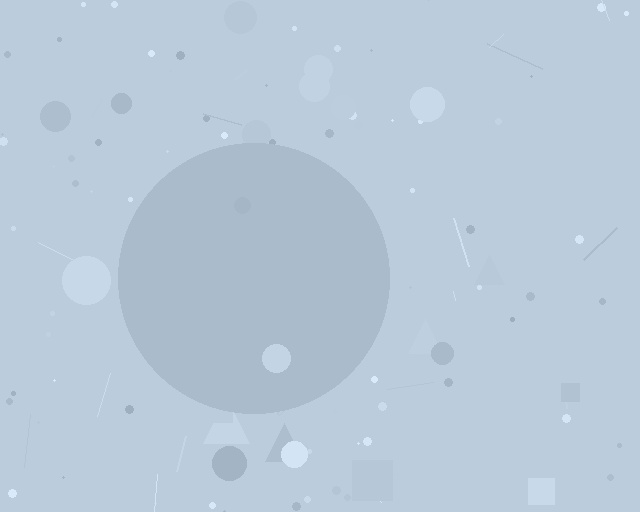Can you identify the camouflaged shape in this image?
The camouflaged shape is a circle.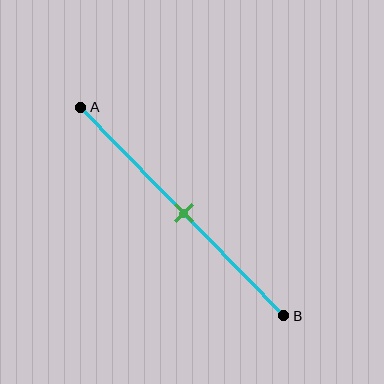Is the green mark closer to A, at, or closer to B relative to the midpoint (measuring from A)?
The green mark is approximately at the midpoint of segment AB.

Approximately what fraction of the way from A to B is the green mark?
The green mark is approximately 50% of the way from A to B.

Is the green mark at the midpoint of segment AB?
Yes, the mark is approximately at the midpoint.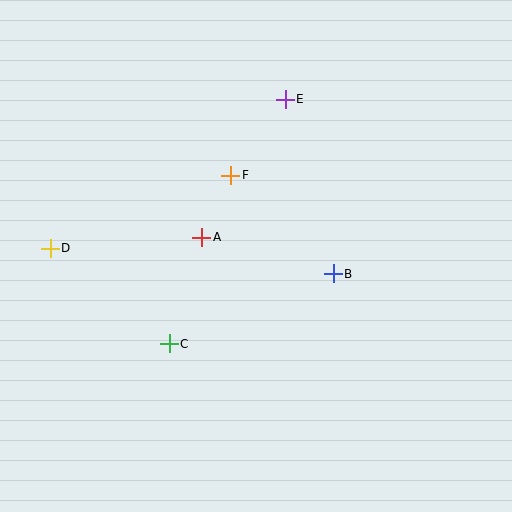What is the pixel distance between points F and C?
The distance between F and C is 179 pixels.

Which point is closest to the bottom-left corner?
Point C is closest to the bottom-left corner.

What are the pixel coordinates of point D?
Point D is at (50, 248).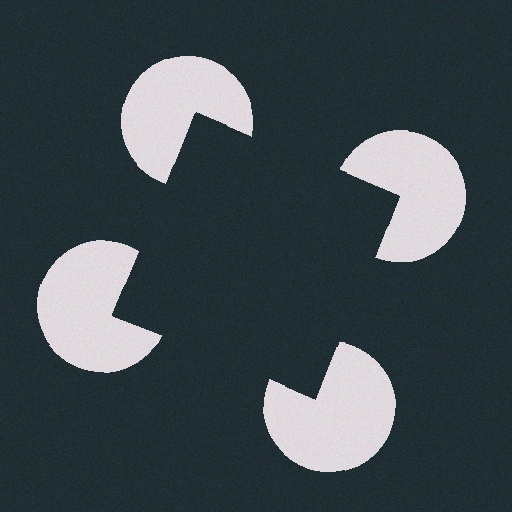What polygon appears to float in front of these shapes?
An illusory square — its edges are inferred from the aligned wedge cuts in the pac-man discs, not physically drawn.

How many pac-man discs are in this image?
There are 4 — one at each vertex of the illusory square.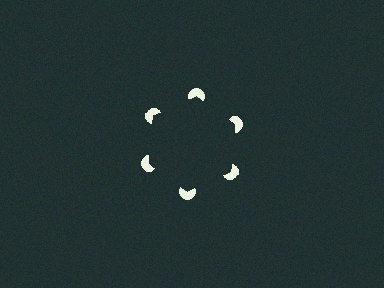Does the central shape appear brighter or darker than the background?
It typically appears slightly darker than the background, even though no actual brightness change is drawn.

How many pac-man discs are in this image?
There are 6 — one at each vertex of the illusory hexagon.